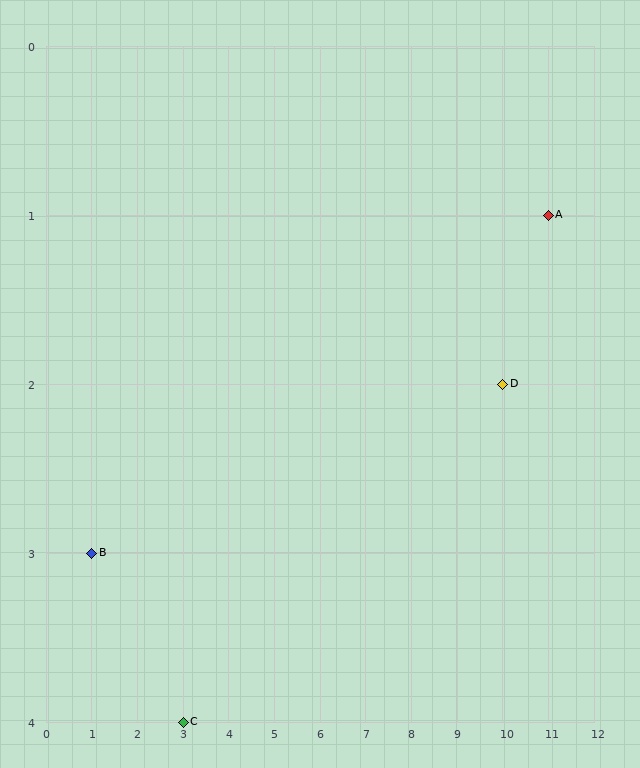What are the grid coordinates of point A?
Point A is at grid coordinates (11, 1).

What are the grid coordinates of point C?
Point C is at grid coordinates (3, 4).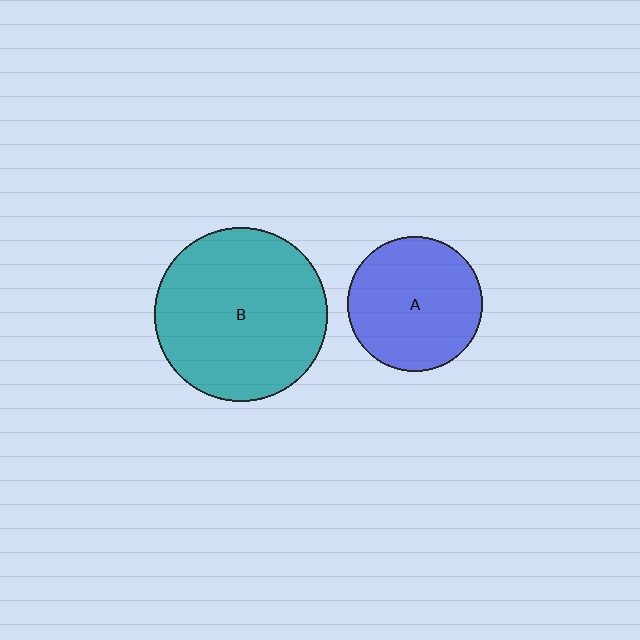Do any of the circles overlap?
No, none of the circles overlap.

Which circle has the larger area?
Circle B (teal).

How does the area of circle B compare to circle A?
Approximately 1.7 times.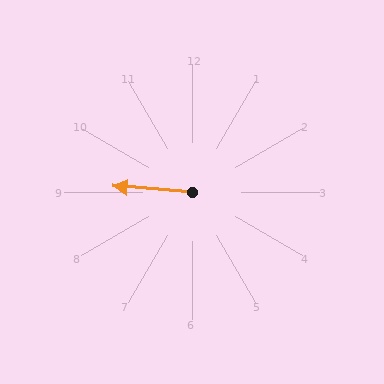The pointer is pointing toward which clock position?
Roughly 9 o'clock.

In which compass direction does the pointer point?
West.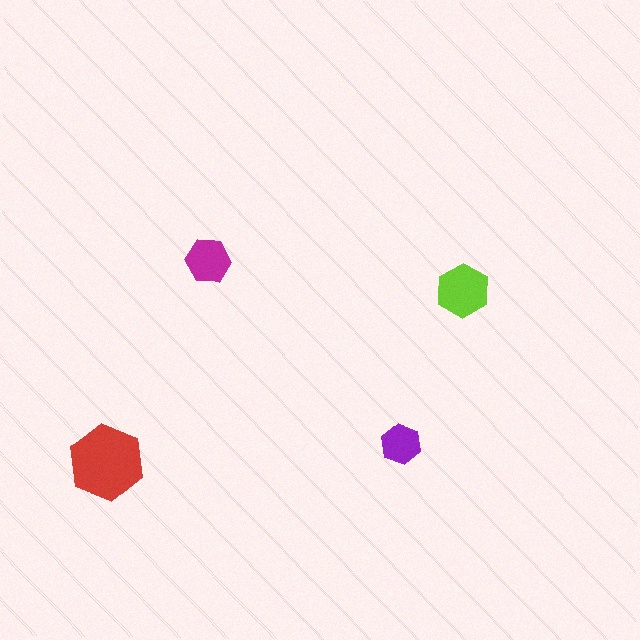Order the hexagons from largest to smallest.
the red one, the lime one, the magenta one, the purple one.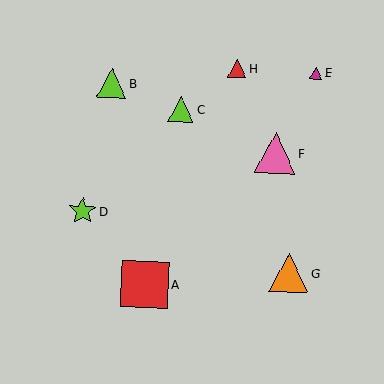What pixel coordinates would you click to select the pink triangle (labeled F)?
Click at (275, 153) to select the pink triangle F.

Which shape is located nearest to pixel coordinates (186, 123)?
The lime triangle (labeled C) at (181, 109) is nearest to that location.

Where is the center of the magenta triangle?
The center of the magenta triangle is at (316, 73).